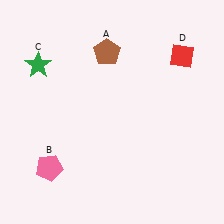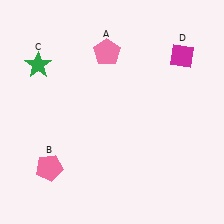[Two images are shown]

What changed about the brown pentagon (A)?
In Image 1, A is brown. In Image 2, it changed to pink.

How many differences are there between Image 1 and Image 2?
There are 2 differences between the two images.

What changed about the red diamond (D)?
In Image 1, D is red. In Image 2, it changed to magenta.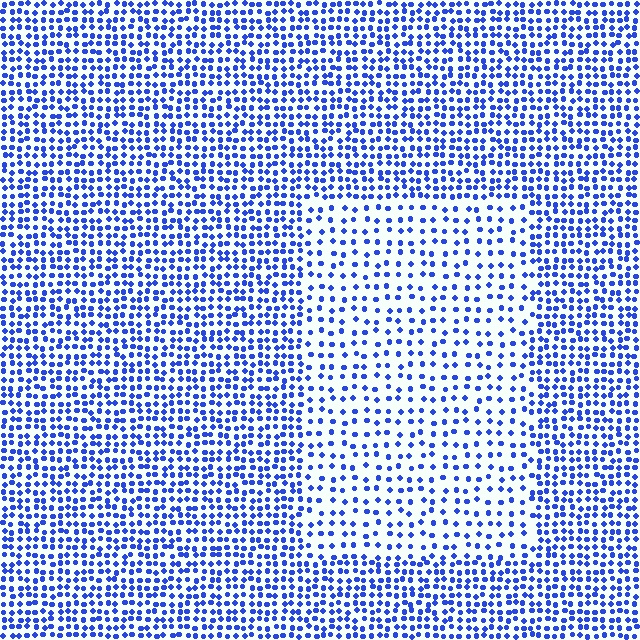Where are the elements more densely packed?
The elements are more densely packed outside the rectangle boundary.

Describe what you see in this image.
The image contains small blue elements arranged at two different densities. A rectangle-shaped region is visible where the elements are less densely packed than the surrounding area.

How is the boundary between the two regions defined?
The boundary is defined by a change in element density (approximately 2.0x ratio). All elements are the same color, size, and shape.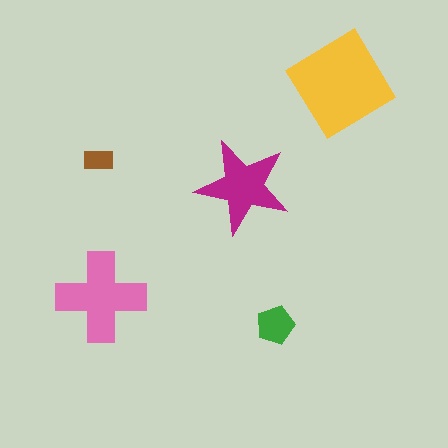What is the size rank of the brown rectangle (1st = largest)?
5th.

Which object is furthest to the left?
The brown rectangle is leftmost.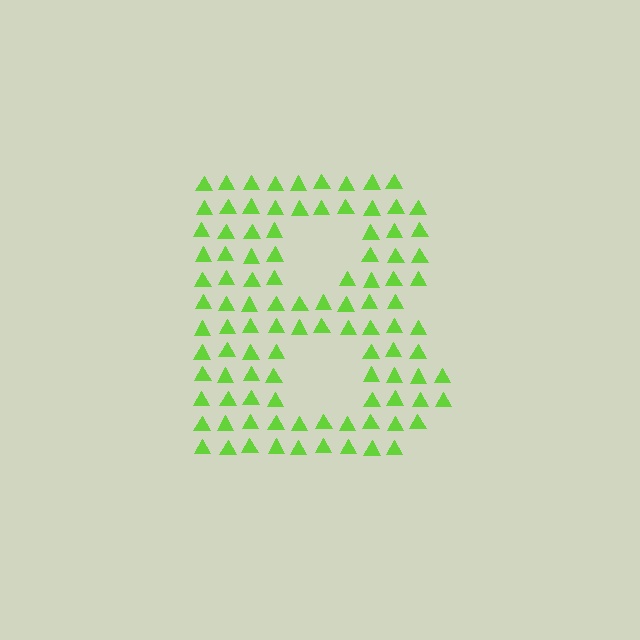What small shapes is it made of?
It is made of small triangles.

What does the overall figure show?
The overall figure shows the letter B.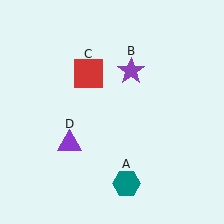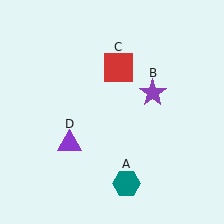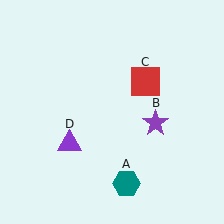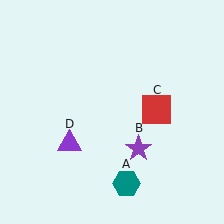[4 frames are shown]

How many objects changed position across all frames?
2 objects changed position: purple star (object B), red square (object C).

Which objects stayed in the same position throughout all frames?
Teal hexagon (object A) and purple triangle (object D) remained stationary.